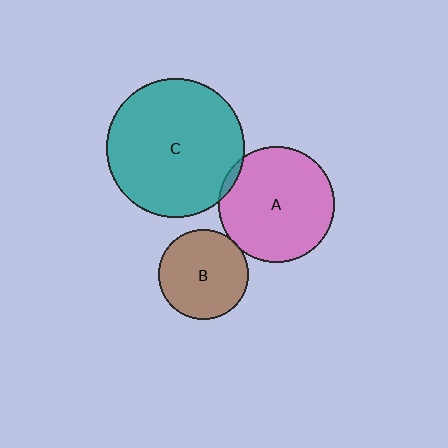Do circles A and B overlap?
Yes.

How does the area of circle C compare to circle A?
Approximately 1.4 times.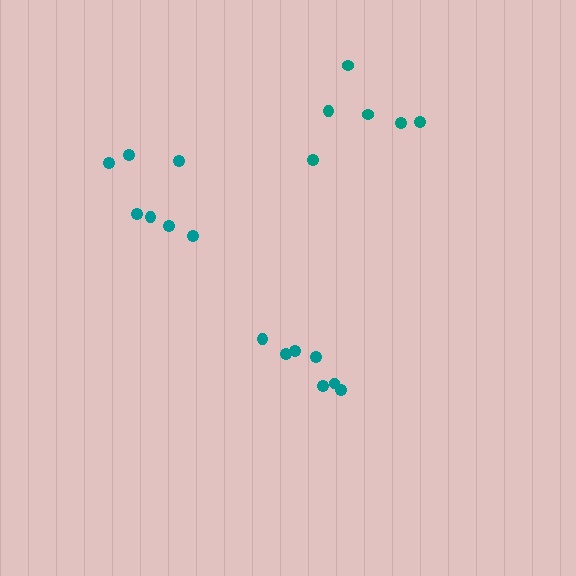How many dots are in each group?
Group 1: 7 dots, Group 2: 7 dots, Group 3: 6 dots (20 total).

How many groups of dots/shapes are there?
There are 3 groups.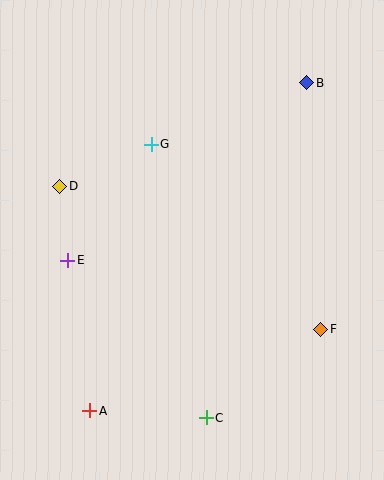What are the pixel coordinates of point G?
Point G is at (151, 144).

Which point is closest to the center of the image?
Point G at (151, 144) is closest to the center.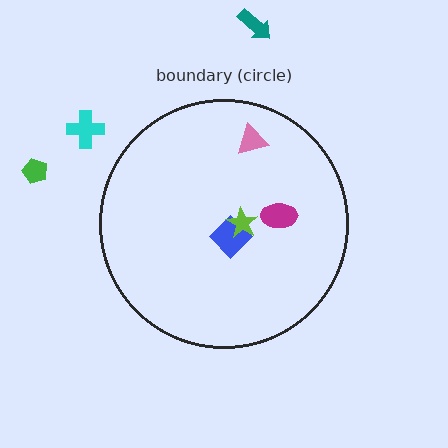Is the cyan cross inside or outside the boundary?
Outside.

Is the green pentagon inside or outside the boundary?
Outside.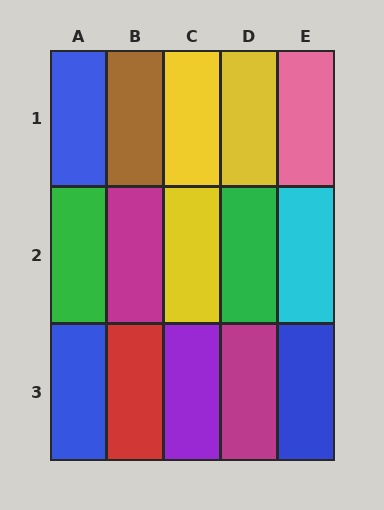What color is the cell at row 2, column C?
Yellow.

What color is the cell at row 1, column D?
Yellow.